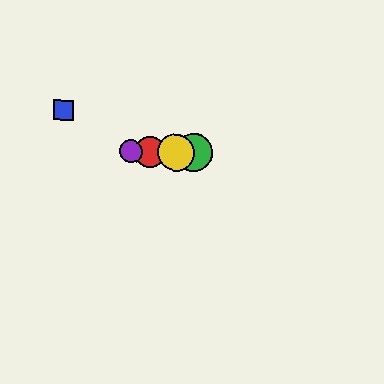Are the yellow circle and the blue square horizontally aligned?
No, the yellow circle is at y≈152 and the blue square is at y≈110.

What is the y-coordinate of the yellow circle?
The yellow circle is at y≈152.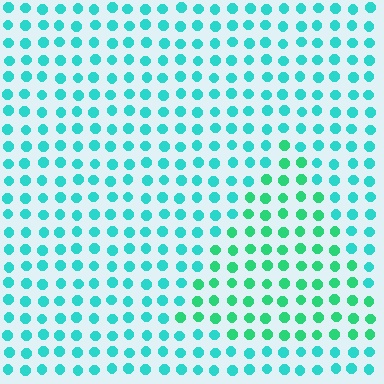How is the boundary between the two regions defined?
The boundary is defined purely by a slight shift in hue (about 29 degrees). Spacing, size, and orientation are identical on both sides.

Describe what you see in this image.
The image is filled with small cyan elements in a uniform arrangement. A triangle-shaped region is visible where the elements are tinted to a slightly different hue, forming a subtle color boundary.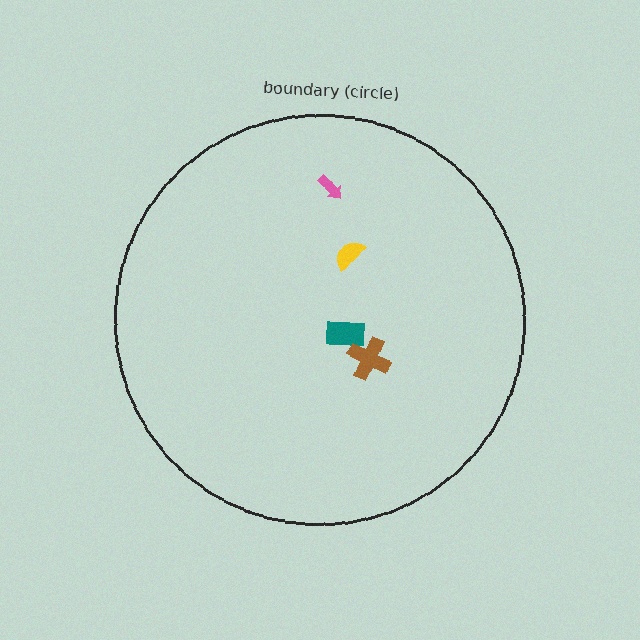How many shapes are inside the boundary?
4 inside, 0 outside.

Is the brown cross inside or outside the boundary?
Inside.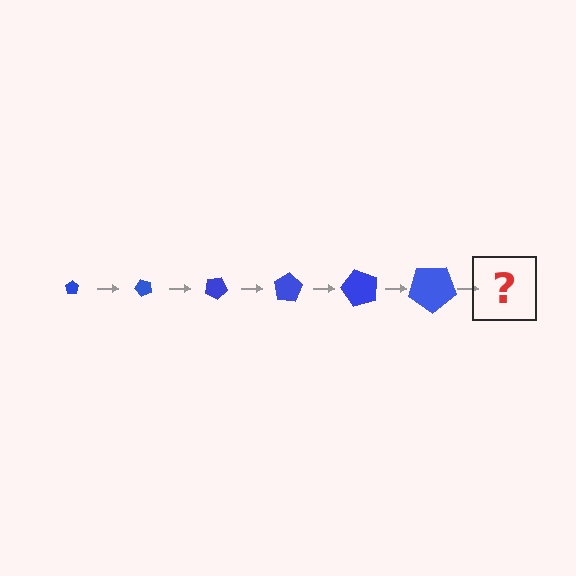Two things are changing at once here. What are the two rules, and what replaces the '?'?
The two rules are that the pentagon grows larger each step and it rotates 50 degrees each step. The '?' should be a pentagon, larger than the previous one and rotated 300 degrees from the start.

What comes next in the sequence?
The next element should be a pentagon, larger than the previous one and rotated 300 degrees from the start.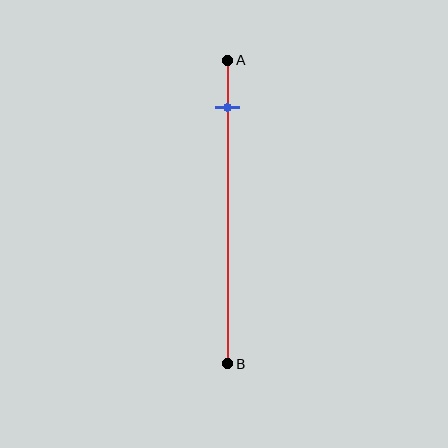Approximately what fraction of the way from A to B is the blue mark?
The blue mark is approximately 15% of the way from A to B.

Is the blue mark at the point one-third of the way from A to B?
No, the mark is at about 15% from A, not at the 33% one-third point.